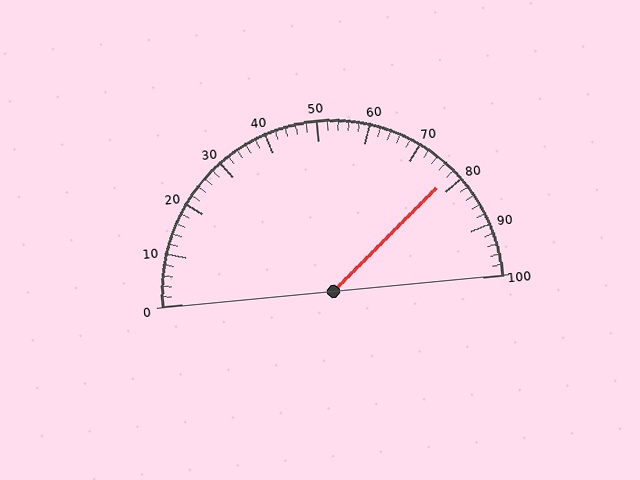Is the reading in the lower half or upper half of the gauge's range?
The reading is in the upper half of the range (0 to 100).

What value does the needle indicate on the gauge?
The needle indicates approximately 78.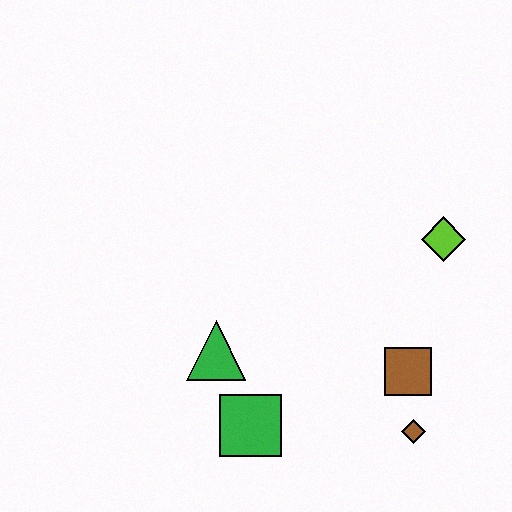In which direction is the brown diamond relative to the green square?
The brown diamond is to the right of the green square.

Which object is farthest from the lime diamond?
The green square is farthest from the lime diamond.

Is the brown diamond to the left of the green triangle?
No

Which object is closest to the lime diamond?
The brown square is closest to the lime diamond.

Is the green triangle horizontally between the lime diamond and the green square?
No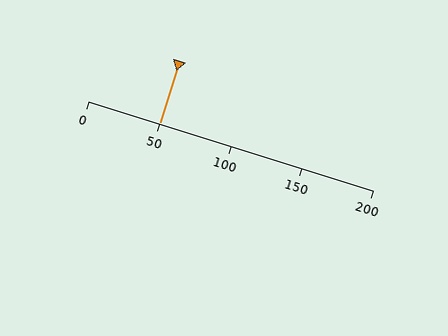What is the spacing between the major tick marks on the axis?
The major ticks are spaced 50 apart.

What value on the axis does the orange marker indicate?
The marker indicates approximately 50.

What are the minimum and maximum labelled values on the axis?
The axis runs from 0 to 200.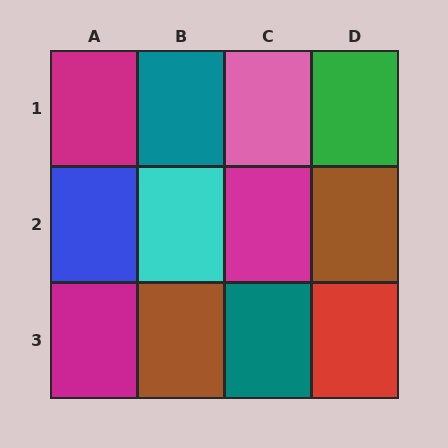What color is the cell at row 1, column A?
Magenta.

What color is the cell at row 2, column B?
Cyan.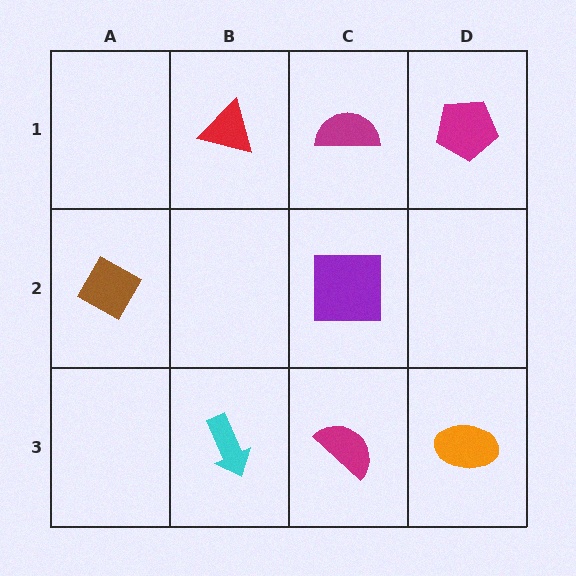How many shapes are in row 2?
2 shapes.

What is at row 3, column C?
A magenta semicircle.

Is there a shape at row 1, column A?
No, that cell is empty.